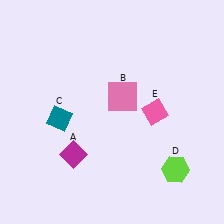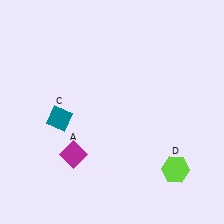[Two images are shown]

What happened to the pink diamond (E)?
The pink diamond (E) was removed in Image 2. It was in the bottom-right area of Image 1.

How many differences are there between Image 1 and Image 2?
There are 2 differences between the two images.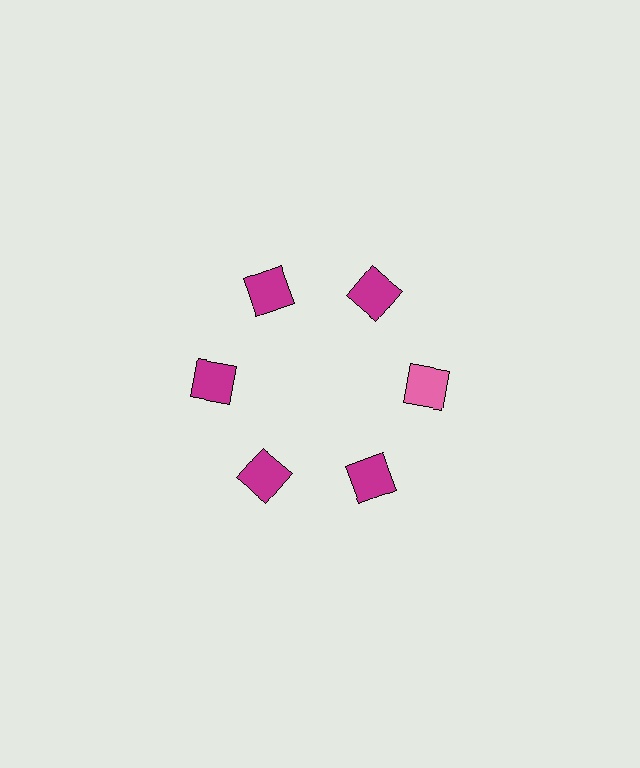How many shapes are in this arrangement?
There are 6 shapes arranged in a ring pattern.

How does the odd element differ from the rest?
It has a different color: pink instead of magenta.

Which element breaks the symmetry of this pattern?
The pink square at roughly the 3 o'clock position breaks the symmetry. All other shapes are magenta squares.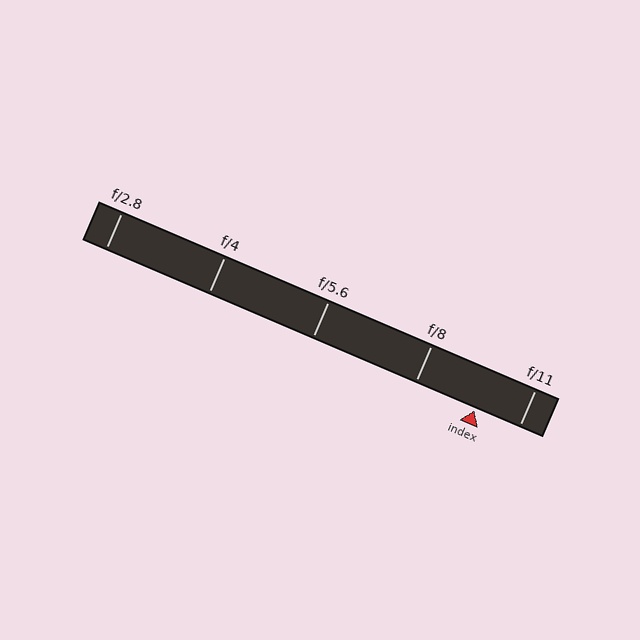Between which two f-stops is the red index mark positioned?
The index mark is between f/8 and f/11.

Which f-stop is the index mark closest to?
The index mark is closest to f/11.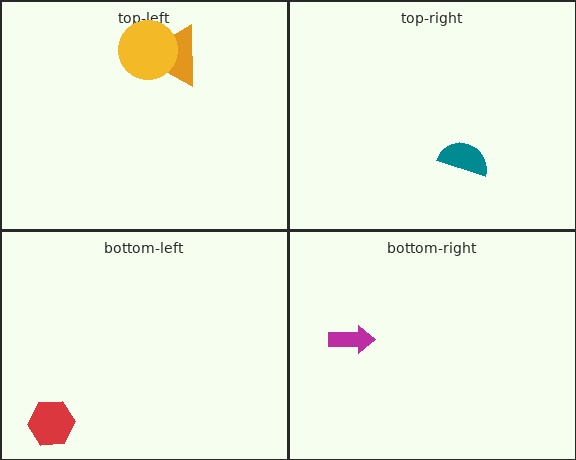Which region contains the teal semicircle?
The top-right region.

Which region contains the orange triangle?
The top-left region.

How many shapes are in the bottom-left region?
1.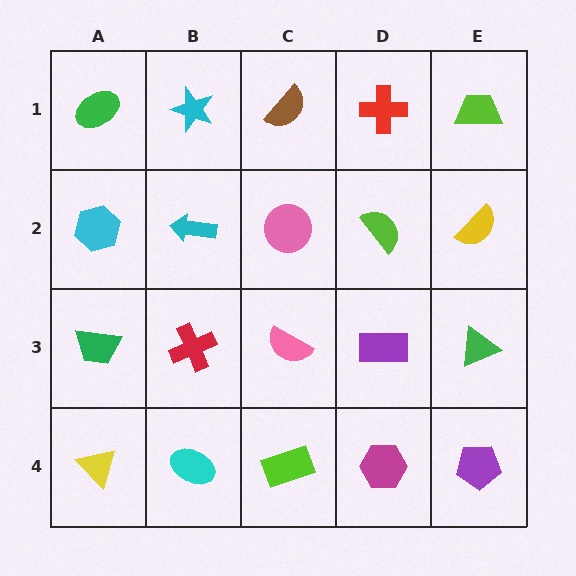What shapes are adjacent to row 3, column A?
A cyan hexagon (row 2, column A), a yellow triangle (row 4, column A), a red cross (row 3, column B).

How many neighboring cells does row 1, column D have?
3.